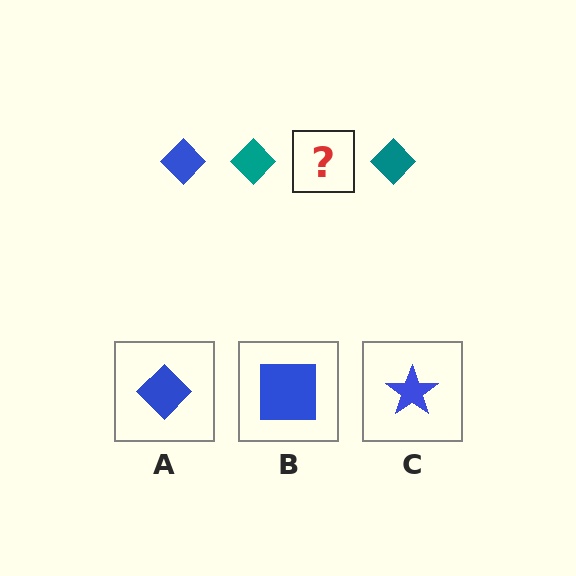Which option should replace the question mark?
Option A.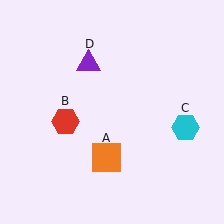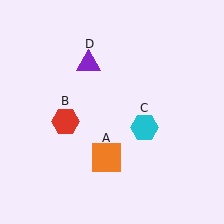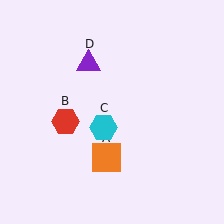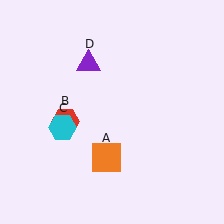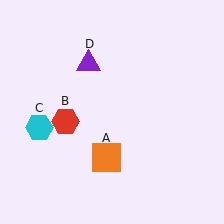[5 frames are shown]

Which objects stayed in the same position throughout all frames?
Orange square (object A) and red hexagon (object B) and purple triangle (object D) remained stationary.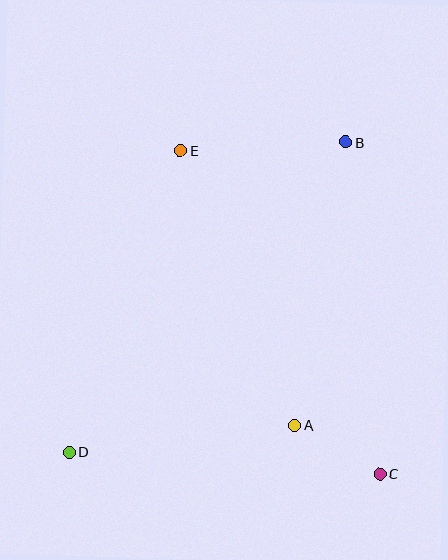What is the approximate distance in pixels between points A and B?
The distance between A and B is approximately 288 pixels.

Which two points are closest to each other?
Points A and C are closest to each other.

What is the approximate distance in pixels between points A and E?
The distance between A and E is approximately 298 pixels.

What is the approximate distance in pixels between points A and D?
The distance between A and D is approximately 227 pixels.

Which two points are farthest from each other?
Points B and D are farthest from each other.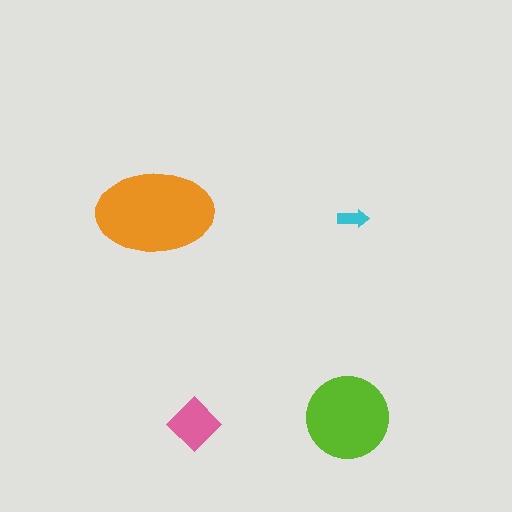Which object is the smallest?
The cyan arrow.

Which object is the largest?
The orange ellipse.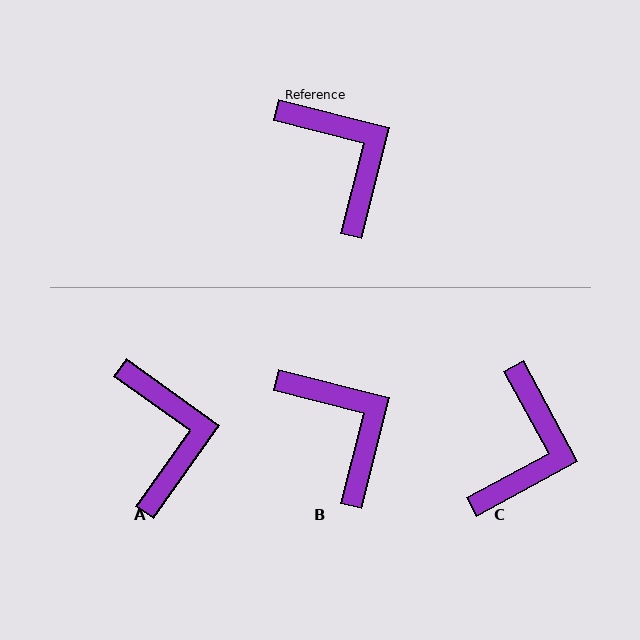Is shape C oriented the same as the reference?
No, it is off by about 47 degrees.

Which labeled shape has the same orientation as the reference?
B.